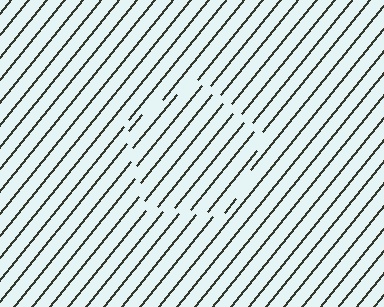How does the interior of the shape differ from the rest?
The interior of the shape contains the same grating, shifted by half a period — the contour is defined by the phase discontinuity where line-ends from the inner and outer gratings abut.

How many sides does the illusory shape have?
5 sides — the line-ends trace a pentagon.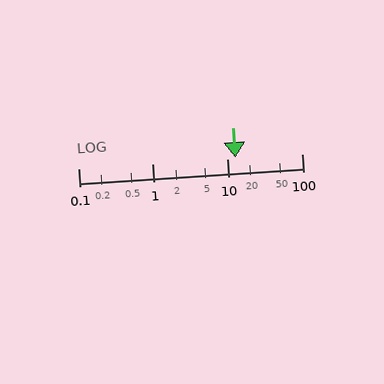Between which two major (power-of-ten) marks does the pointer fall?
The pointer is between 10 and 100.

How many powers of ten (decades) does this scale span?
The scale spans 3 decades, from 0.1 to 100.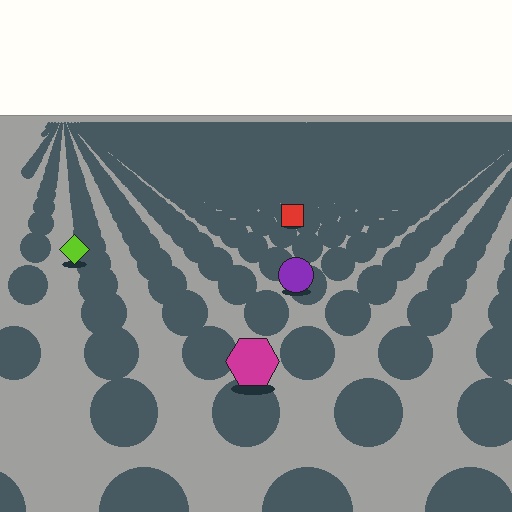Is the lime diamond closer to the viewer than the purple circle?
No. The purple circle is closer — you can tell from the texture gradient: the ground texture is coarser near it.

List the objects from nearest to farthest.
From nearest to farthest: the magenta hexagon, the purple circle, the lime diamond, the red square.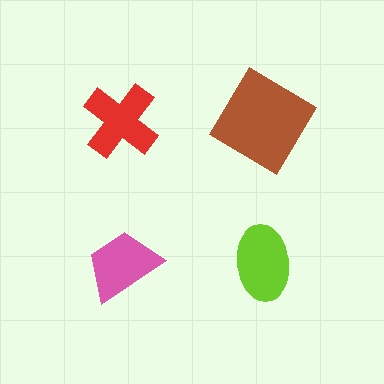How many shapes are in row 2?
2 shapes.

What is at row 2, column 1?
A pink trapezoid.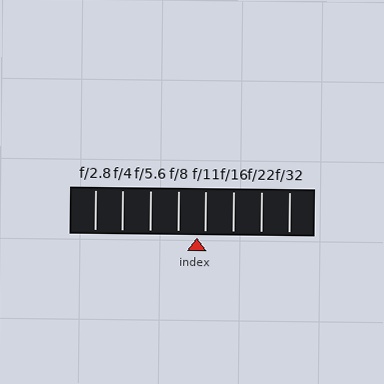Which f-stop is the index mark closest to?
The index mark is closest to f/11.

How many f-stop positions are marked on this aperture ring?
There are 8 f-stop positions marked.